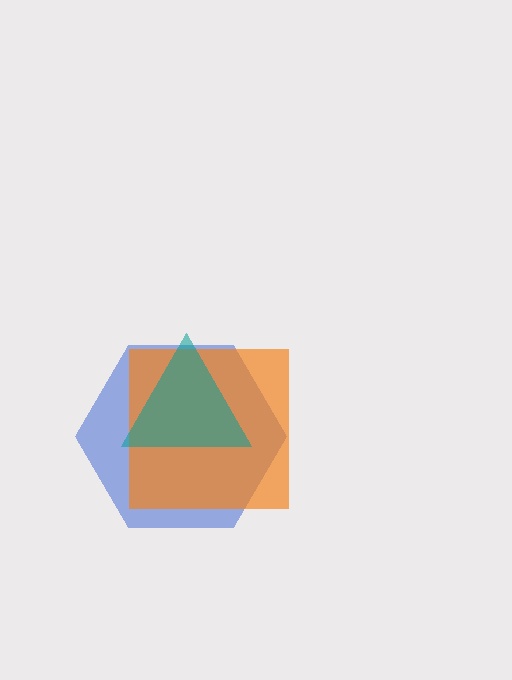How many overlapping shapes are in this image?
There are 3 overlapping shapes in the image.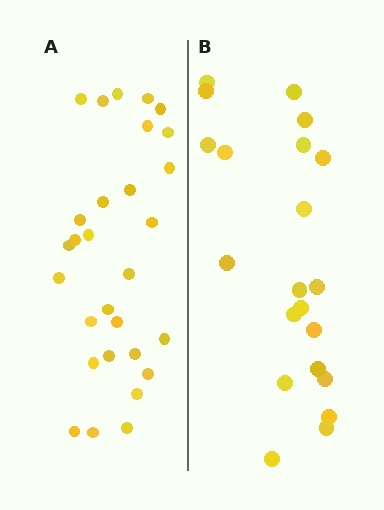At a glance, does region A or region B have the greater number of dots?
Region A (the left region) has more dots.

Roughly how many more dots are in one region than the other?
Region A has roughly 8 or so more dots than region B.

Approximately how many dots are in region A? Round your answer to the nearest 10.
About 30 dots. (The exact count is 29, which rounds to 30.)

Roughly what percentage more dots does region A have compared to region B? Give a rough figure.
About 40% more.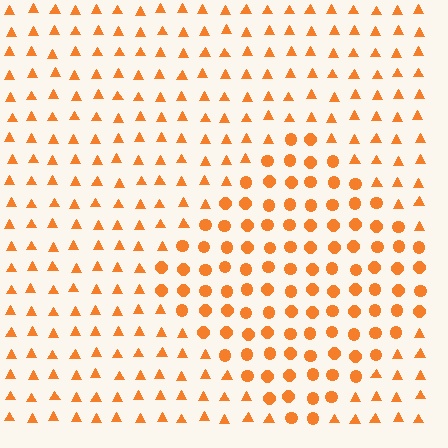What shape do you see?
I see a diamond.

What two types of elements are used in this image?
The image uses circles inside the diamond region and triangles outside it.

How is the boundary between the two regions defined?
The boundary is defined by a change in element shape: circles inside vs. triangles outside. All elements share the same color and spacing.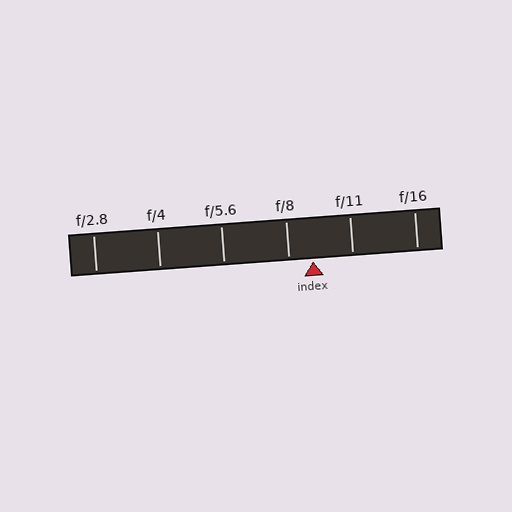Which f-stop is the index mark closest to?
The index mark is closest to f/8.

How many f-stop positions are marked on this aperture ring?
There are 6 f-stop positions marked.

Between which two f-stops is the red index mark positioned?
The index mark is between f/8 and f/11.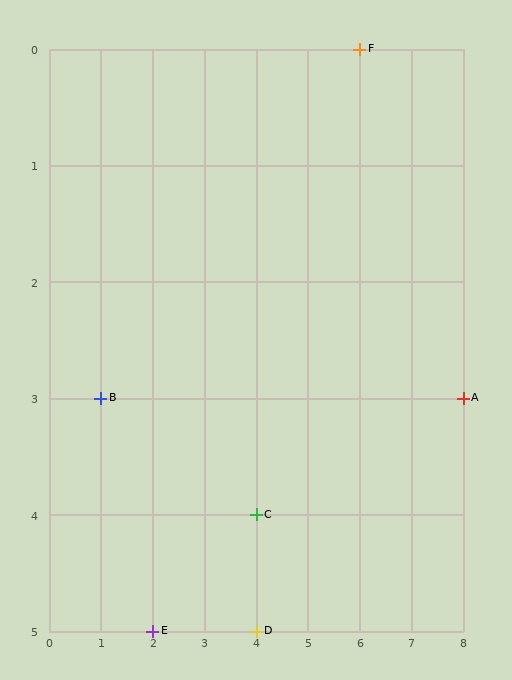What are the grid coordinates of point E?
Point E is at grid coordinates (2, 5).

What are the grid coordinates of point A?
Point A is at grid coordinates (8, 3).